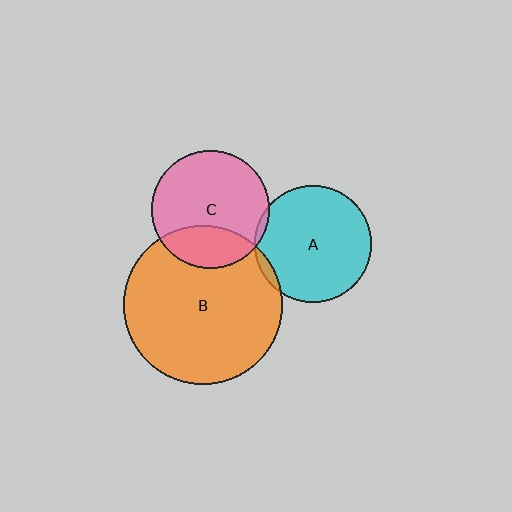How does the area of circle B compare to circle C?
Approximately 1.8 times.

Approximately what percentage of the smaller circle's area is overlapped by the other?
Approximately 5%.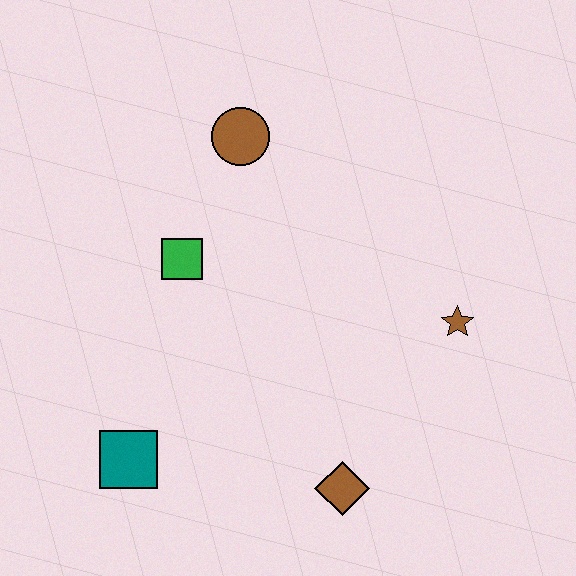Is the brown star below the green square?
Yes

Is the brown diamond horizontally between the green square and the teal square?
No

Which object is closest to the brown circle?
The green square is closest to the brown circle.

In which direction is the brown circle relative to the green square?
The brown circle is above the green square.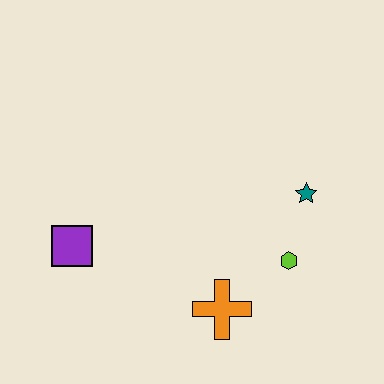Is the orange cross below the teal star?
Yes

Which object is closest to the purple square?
The orange cross is closest to the purple square.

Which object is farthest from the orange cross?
The purple square is farthest from the orange cross.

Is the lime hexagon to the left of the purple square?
No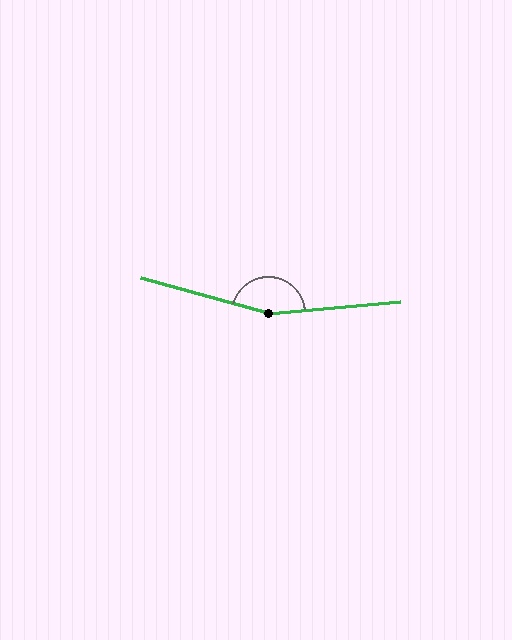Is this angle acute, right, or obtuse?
It is obtuse.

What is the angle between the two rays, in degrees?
Approximately 160 degrees.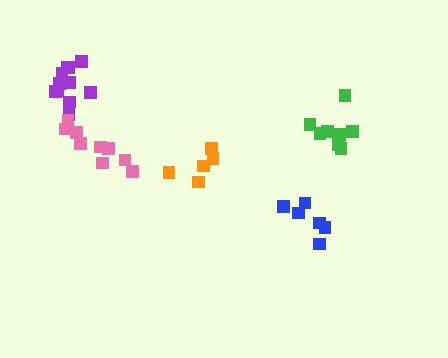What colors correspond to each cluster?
The clusters are colored: orange, purple, blue, pink, green.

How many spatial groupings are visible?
There are 5 spatial groupings.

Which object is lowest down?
The blue cluster is bottommost.